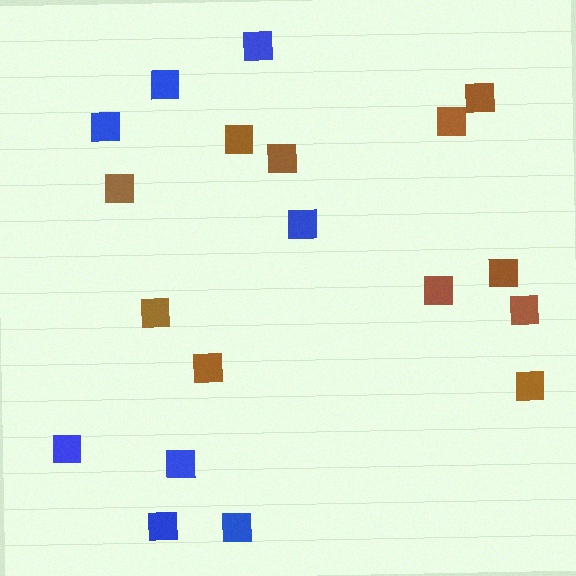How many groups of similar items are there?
There are 2 groups: one group of brown squares (11) and one group of blue squares (8).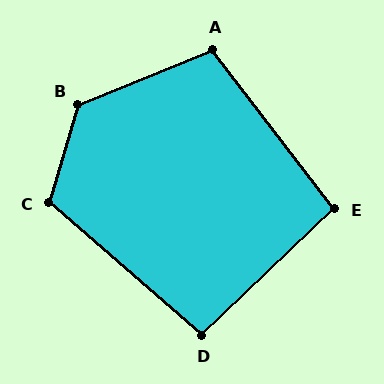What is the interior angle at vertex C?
Approximately 114 degrees (obtuse).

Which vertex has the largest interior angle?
B, at approximately 129 degrees.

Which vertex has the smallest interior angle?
D, at approximately 95 degrees.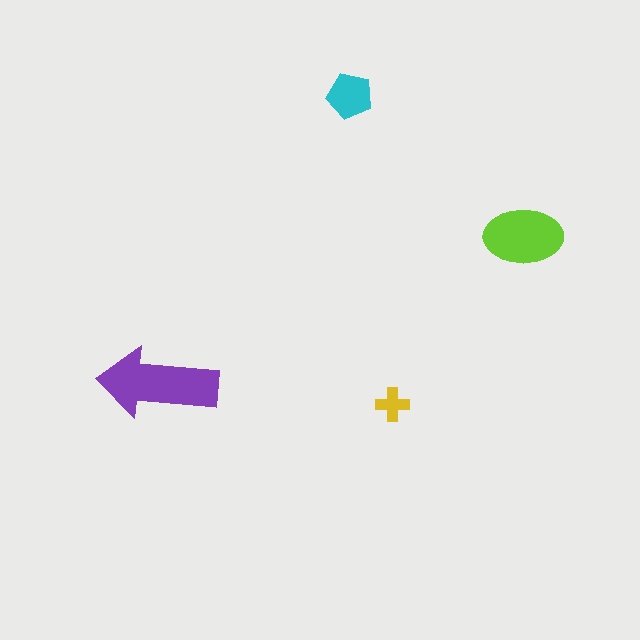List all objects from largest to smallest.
The purple arrow, the lime ellipse, the cyan pentagon, the yellow cross.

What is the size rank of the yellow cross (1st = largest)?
4th.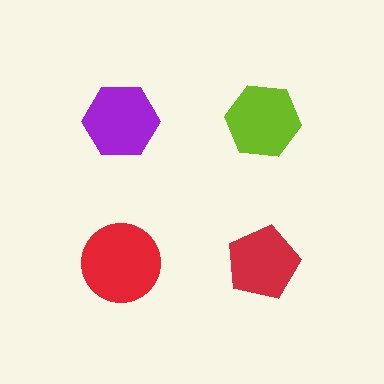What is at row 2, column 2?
A red pentagon.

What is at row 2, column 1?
A red circle.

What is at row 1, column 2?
A lime hexagon.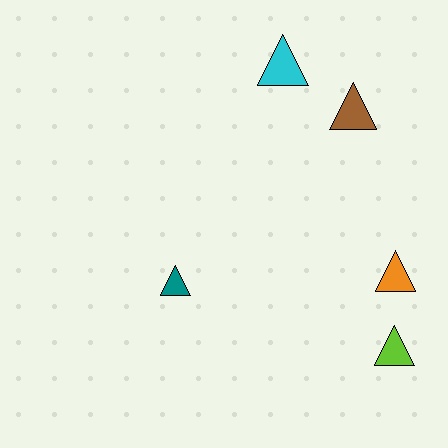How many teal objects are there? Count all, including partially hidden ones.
There is 1 teal object.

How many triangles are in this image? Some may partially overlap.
There are 5 triangles.